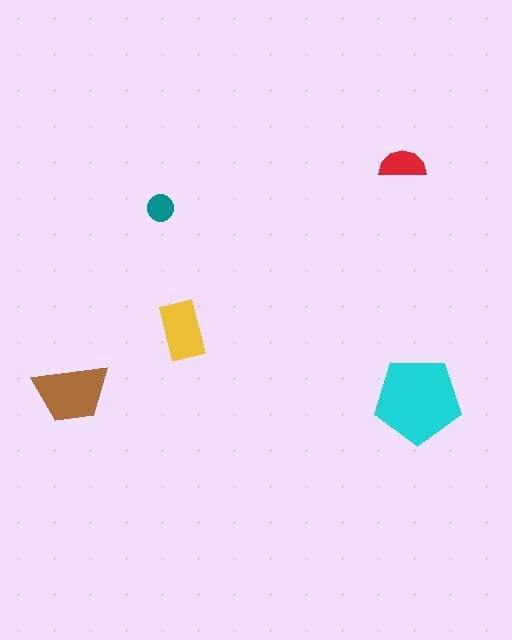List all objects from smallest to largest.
The teal circle, the red semicircle, the yellow rectangle, the brown trapezoid, the cyan pentagon.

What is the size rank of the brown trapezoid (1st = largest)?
2nd.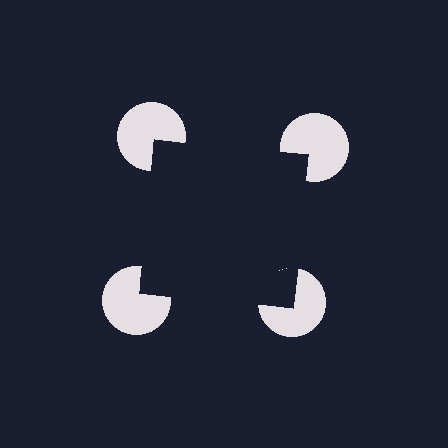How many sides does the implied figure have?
4 sides.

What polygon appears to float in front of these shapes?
An illusory square — its edges are inferred from the aligned wedge cuts in the pac-man discs, not physically drawn.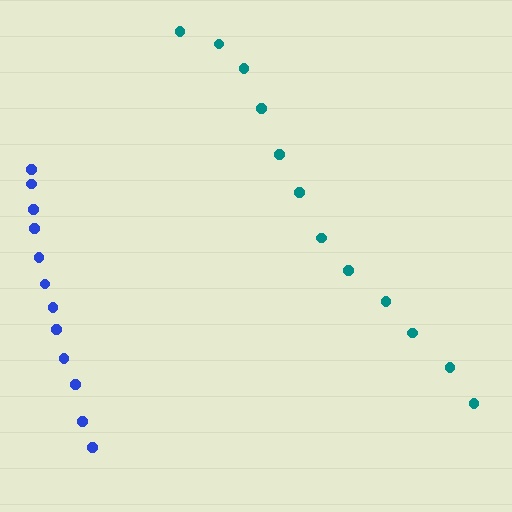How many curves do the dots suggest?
There are 2 distinct paths.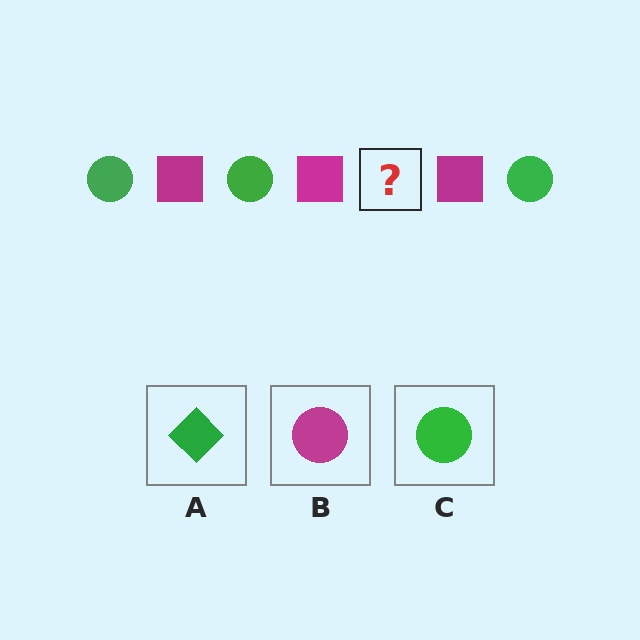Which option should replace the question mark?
Option C.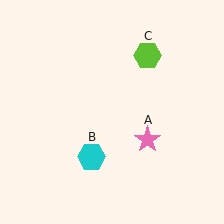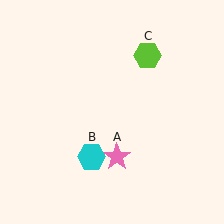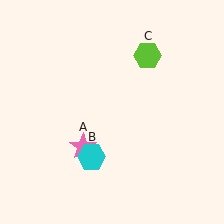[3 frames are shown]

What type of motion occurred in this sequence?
The pink star (object A) rotated clockwise around the center of the scene.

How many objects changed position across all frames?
1 object changed position: pink star (object A).